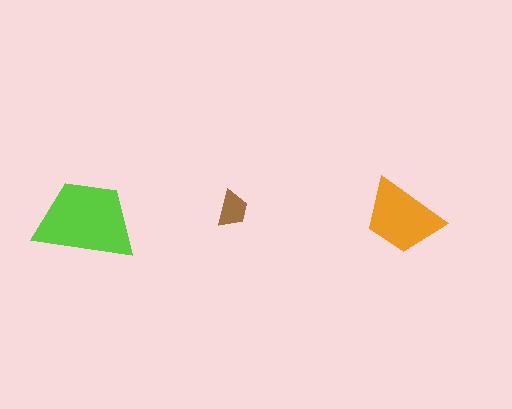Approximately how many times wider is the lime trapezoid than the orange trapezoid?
About 1.5 times wider.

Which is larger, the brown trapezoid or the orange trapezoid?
The orange one.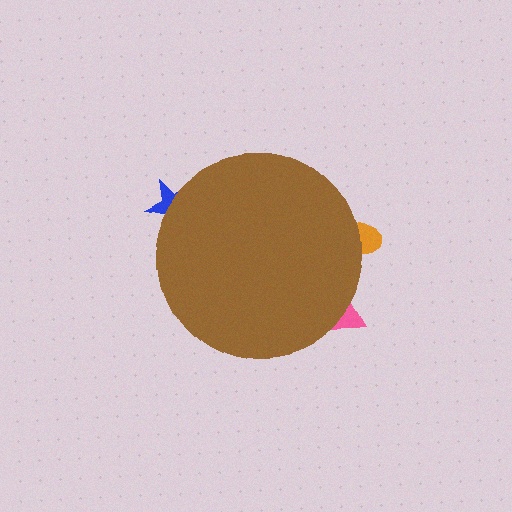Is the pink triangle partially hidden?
Yes, the pink triangle is partially hidden behind the brown circle.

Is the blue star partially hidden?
Yes, the blue star is partially hidden behind the brown circle.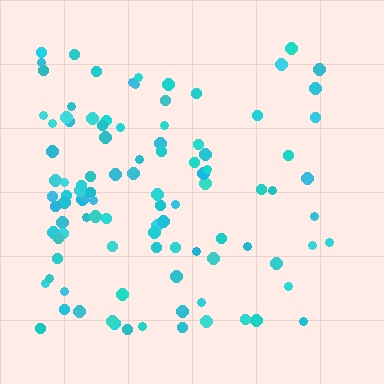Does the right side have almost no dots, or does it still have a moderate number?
Still a moderate number, just noticeably fewer than the left.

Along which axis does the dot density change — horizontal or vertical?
Horizontal.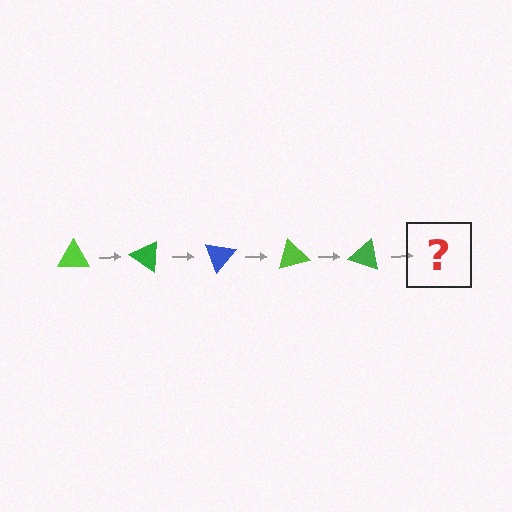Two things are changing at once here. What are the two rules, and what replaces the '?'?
The two rules are that it rotates 35 degrees each step and the color cycles through lime, green, and blue. The '?' should be a blue triangle, rotated 175 degrees from the start.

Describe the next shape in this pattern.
It should be a blue triangle, rotated 175 degrees from the start.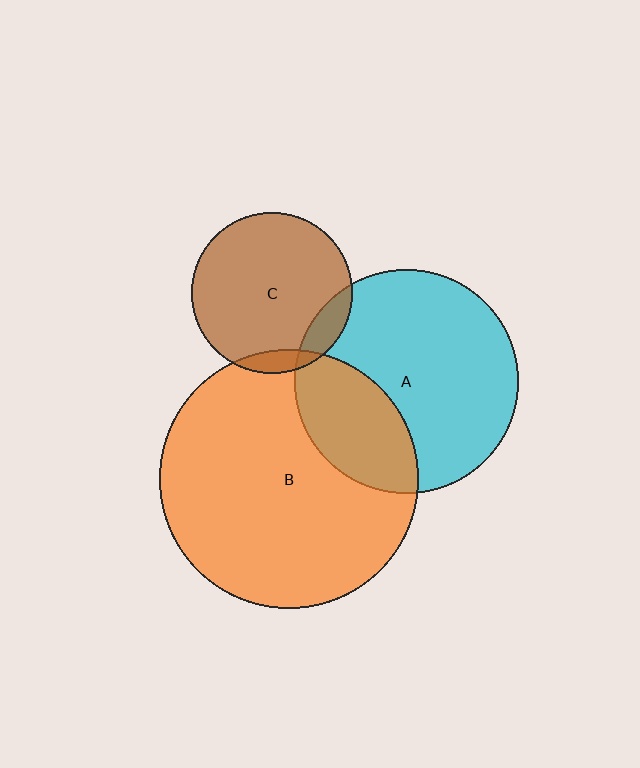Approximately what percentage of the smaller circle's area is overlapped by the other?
Approximately 30%.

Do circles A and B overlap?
Yes.